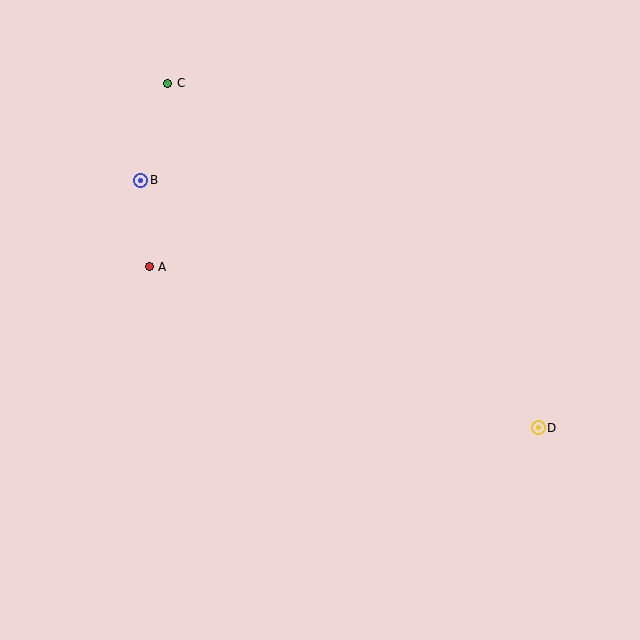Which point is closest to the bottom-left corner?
Point A is closest to the bottom-left corner.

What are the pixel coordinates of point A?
Point A is at (149, 267).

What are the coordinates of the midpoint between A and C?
The midpoint between A and C is at (158, 175).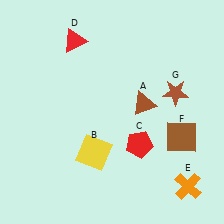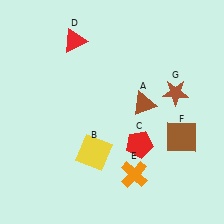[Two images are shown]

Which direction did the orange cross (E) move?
The orange cross (E) moved left.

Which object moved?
The orange cross (E) moved left.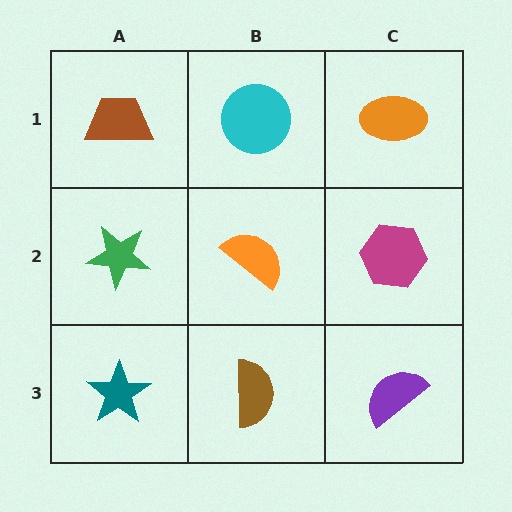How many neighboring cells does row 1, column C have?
2.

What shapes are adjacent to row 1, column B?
An orange semicircle (row 2, column B), a brown trapezoid (row 1, column A), an orange ellipse (row 1, column C).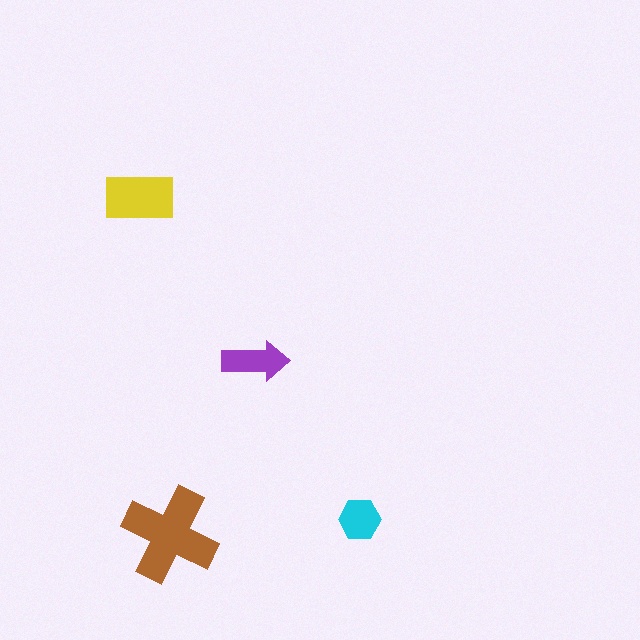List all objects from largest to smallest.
The brown cross, the yellow rectangle, the purple arrow, the cyan hexagon.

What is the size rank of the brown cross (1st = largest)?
1st.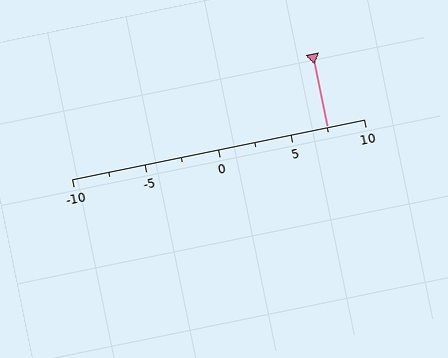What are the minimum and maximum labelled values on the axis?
The axis runs from -10 to 10.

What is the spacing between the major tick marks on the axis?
The major ticks are spaced 5 apart.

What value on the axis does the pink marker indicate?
The marker indicates approximately 7.5.